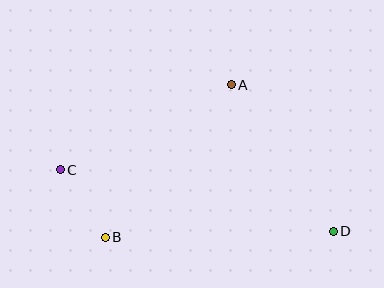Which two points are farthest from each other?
Points C and D are farthest from each other.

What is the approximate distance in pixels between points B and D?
The distance between B and D is approximately 228 pixels.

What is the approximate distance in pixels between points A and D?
The distance between A and D is approximately 179 pixels.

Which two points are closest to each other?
Points B and C are closest to each other.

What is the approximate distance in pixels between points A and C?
The distance between A and C is approximately 191 pixels.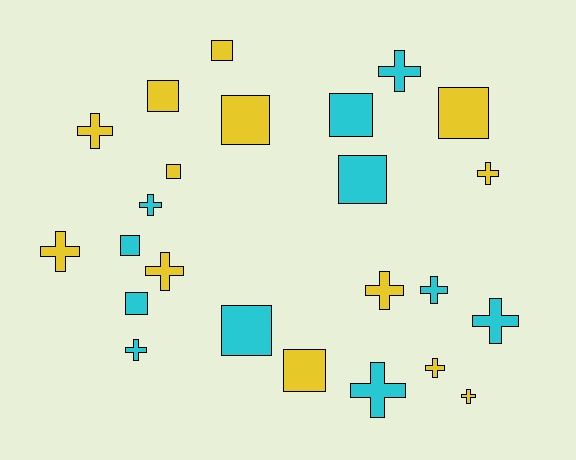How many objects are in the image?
There are 24 objects.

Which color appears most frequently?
Yellow, with 13 objects.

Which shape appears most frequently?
Cross, with 13 objects.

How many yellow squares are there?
There are 6 yellow squares.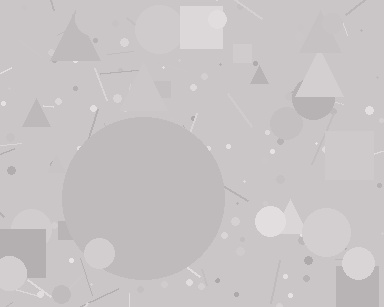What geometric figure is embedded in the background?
A circle is embedded in the background.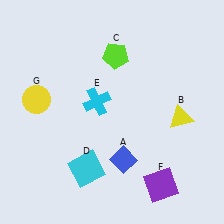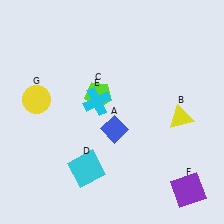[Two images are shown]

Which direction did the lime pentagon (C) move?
The lime pentagon (C) moved down.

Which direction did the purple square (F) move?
The purple square (F) moved right.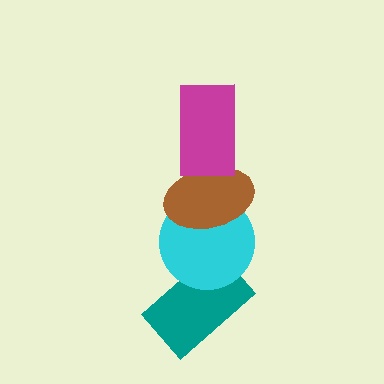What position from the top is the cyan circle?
The cyan circle is 3rd from the top.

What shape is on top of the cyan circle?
The brown ellipse is on top of the cyan circle.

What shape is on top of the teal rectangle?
The cyan circle is on top of the teal rectangle.